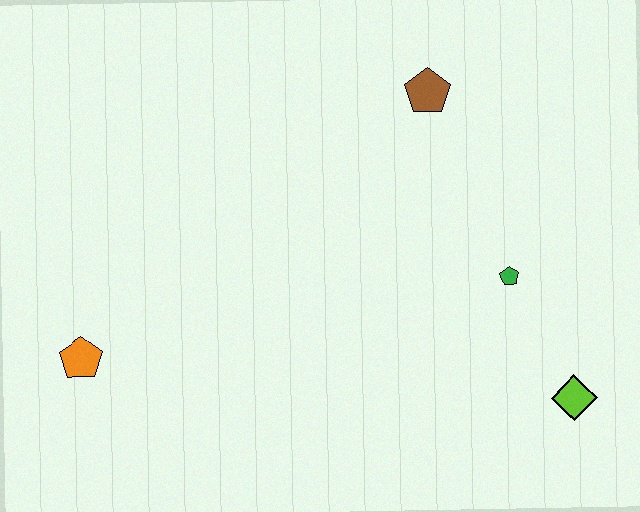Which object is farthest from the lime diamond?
The orange pentagon is farthest from the lime diamond.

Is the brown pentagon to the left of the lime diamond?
Yes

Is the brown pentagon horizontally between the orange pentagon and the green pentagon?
Yes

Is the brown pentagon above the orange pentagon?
Yes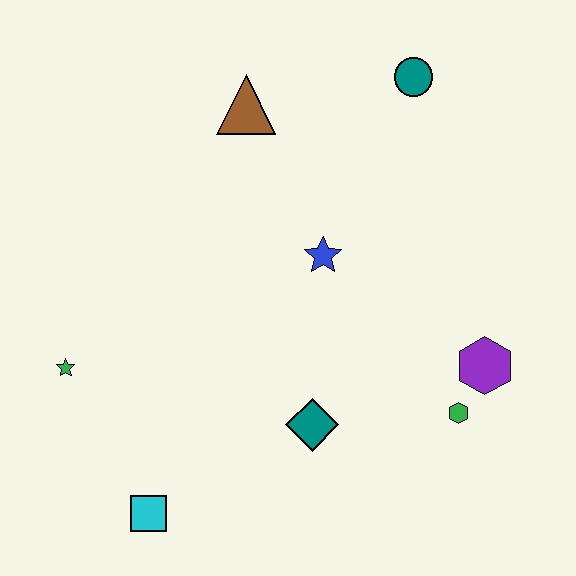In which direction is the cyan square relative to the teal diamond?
The cyan square is to the left of the teal diamond.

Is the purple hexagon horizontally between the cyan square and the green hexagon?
No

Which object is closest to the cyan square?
The green star is closest to the cyan square.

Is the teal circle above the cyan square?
Yes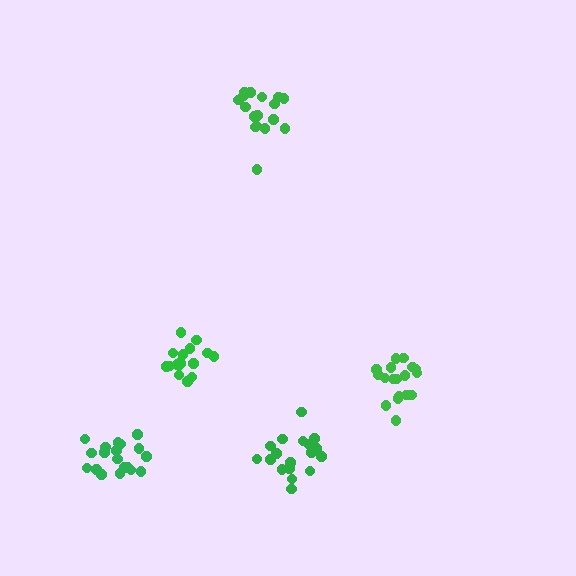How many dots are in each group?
Group 1: 18 dots, Group 2: 18 dots, Group 3: 17 dots, Group 4: 20 dots, Group 5: 17 dots (90 total).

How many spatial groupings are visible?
There are 5 spatial groupings.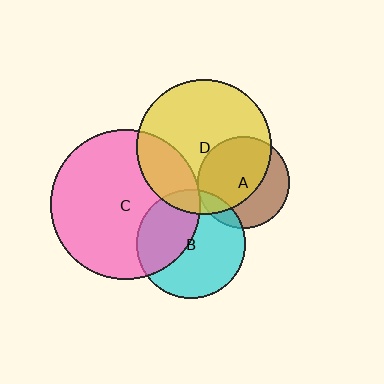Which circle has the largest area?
Circle C (pink).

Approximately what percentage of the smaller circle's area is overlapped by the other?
Approximately 5%.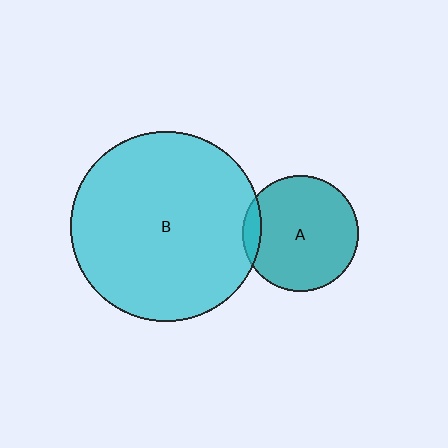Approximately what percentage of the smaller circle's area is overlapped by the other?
Approximately 10%.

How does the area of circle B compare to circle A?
Approximately 2.7 times.